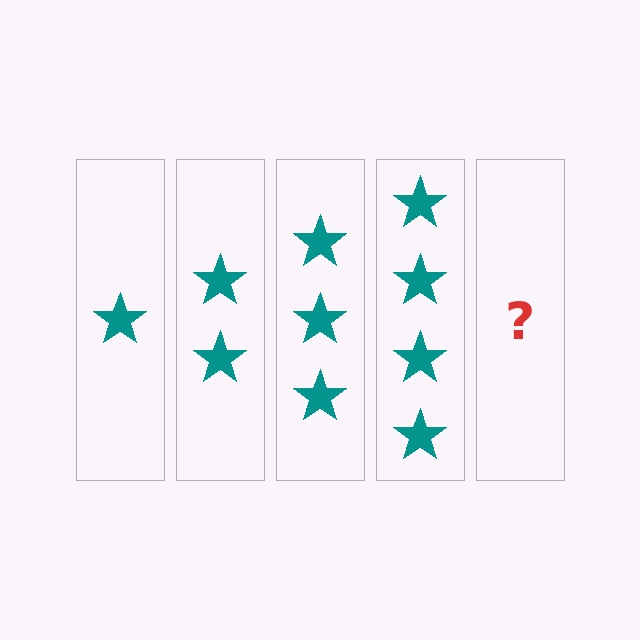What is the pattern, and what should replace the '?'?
The pattern is that each step adds one more star. The '?' should be 5 stars.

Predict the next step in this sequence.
The next step is 5 stars.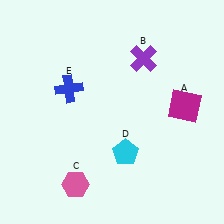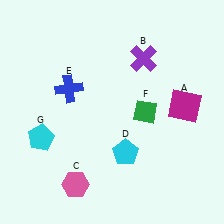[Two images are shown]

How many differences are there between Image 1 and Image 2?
There are 2 differences between the two images.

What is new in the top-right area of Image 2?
A green diamond (F) was added in the top-right area of Image 2.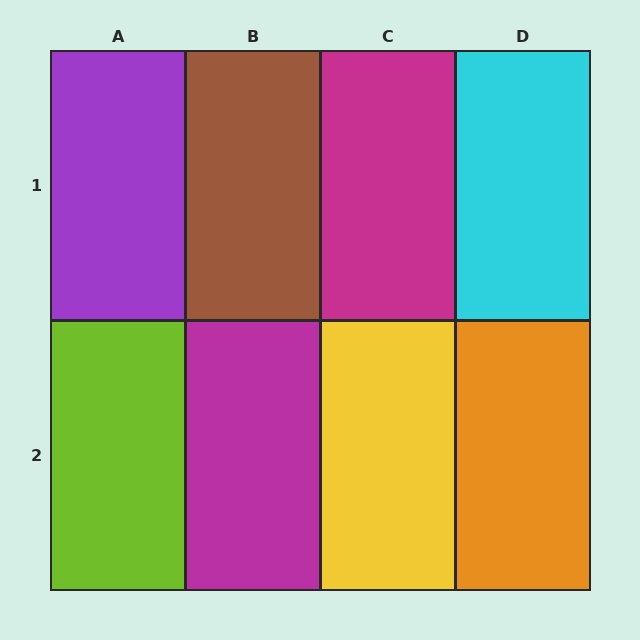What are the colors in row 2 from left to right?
Lime, magenta, yellow, orange.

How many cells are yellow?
1 cell is yellow.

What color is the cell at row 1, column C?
Magenta.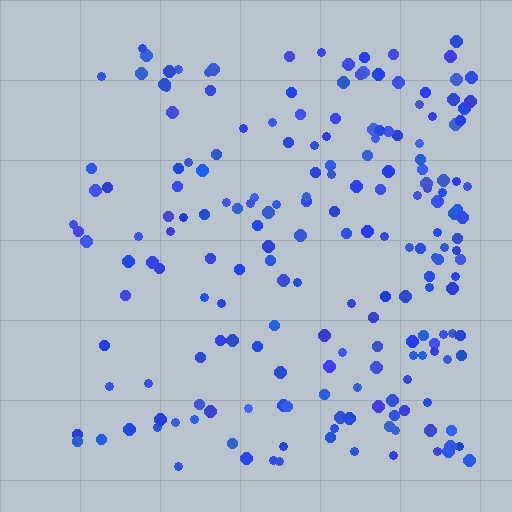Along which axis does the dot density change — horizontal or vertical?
Horizontal.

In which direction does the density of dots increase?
From left to right, with the right side densest.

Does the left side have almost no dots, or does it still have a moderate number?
Still a moderate number, just noticeably fewer than the right.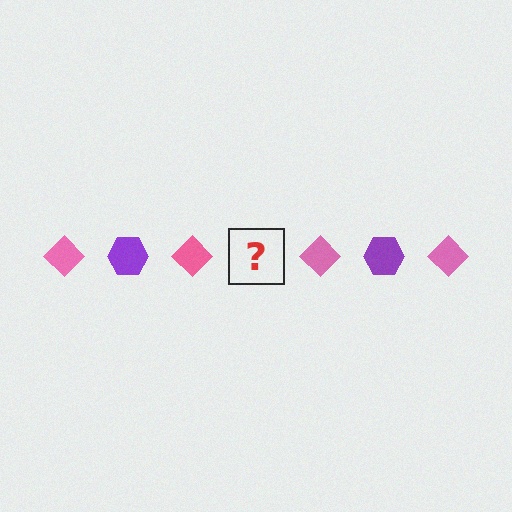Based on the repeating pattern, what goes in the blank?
The blank should be a purple hexagon.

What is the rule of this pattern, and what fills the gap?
The rule is that the pattern alternates between pink diamond and purple hexagon. The gap should be filled with a purple hexagon.